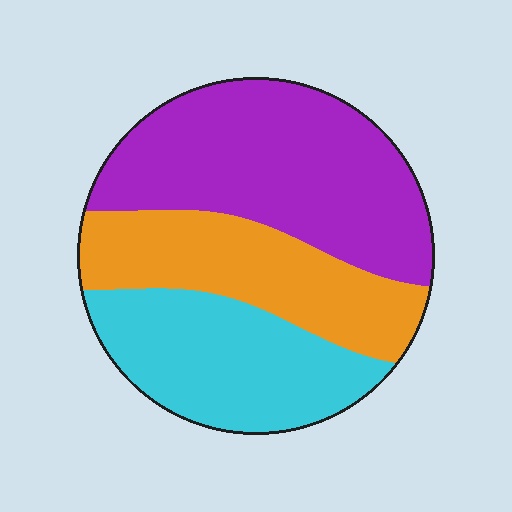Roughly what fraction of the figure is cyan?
Cyan covers about 30% of the figure.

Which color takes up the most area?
Purple, at roughly 45%.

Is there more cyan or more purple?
Purple.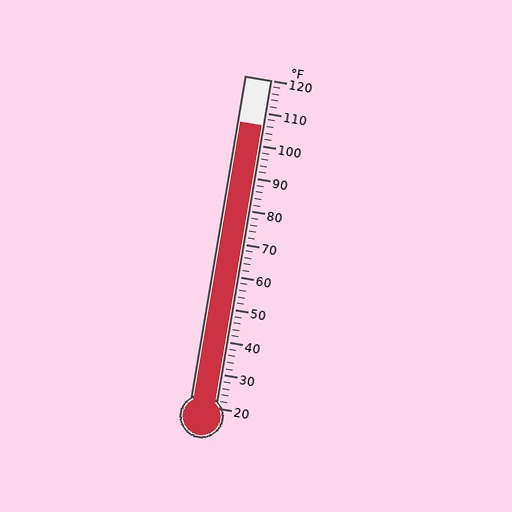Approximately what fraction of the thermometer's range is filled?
The thermometer is filled to approximately 85% of its range.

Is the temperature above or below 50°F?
The temperature is above 50°F.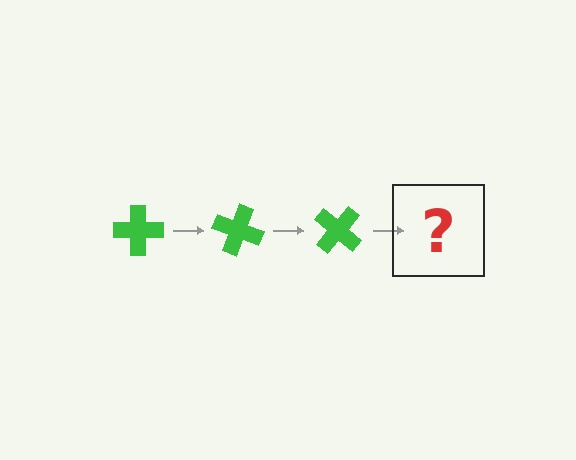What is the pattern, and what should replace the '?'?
The pattern is that the cross rotates 20 degrees each step. The '?' should be a green cross rotated 60 degrees.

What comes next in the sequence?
The next element should be a green cross rotated 60 degrees.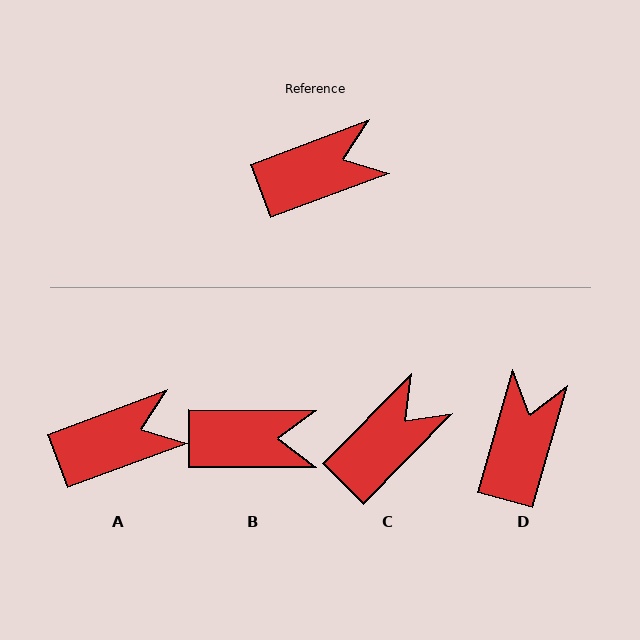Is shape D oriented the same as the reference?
No, it is off by about 54 degrees.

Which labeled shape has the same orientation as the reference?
A.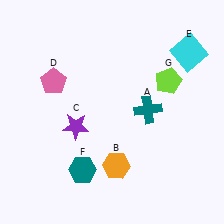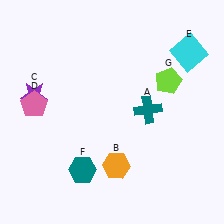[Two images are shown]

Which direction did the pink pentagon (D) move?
The pink pentagon (D) moved down.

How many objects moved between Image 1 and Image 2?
2 objects moved between the two images.